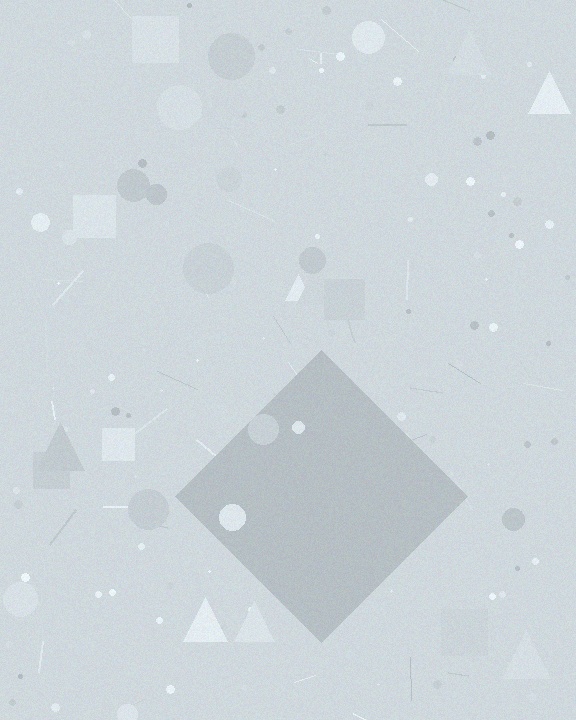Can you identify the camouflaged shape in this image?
The camouflaged shape is a diamond.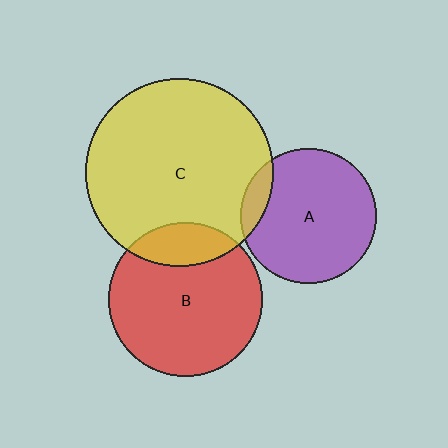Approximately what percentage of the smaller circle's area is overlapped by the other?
Approximately 10%.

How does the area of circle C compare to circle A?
Approximately 1.9 times.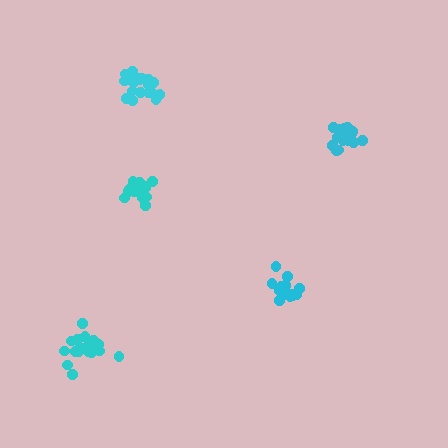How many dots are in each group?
Group 1: 20 dots, Group 2: 16 dots, Group 3: 17 dots, Group 4: 17 dots, Group 5: 20 dots (90 total).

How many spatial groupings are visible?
There are 5 spatial groupings.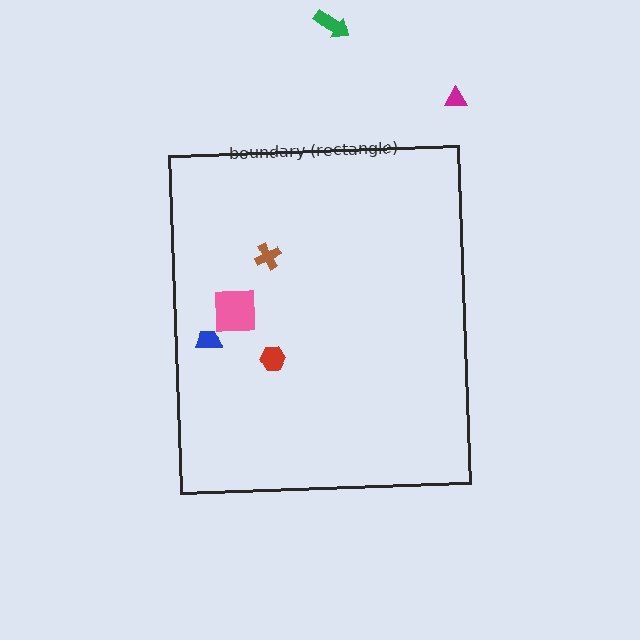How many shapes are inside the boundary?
4 inside, 2 outside.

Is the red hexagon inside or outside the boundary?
Inside.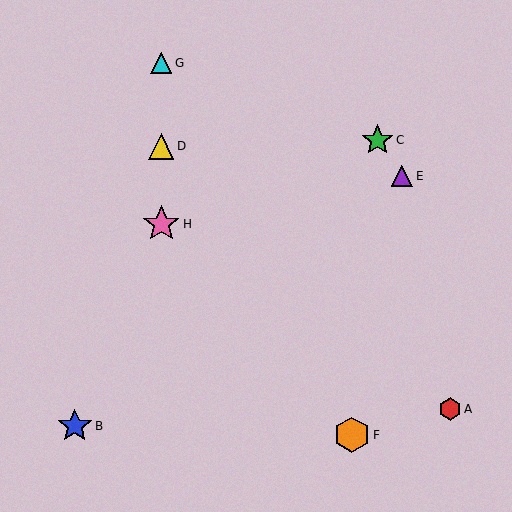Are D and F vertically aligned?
No, D is at x≈161 and F is at x≈352.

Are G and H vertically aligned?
Yes, both are at x≈161.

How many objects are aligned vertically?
3 objects (D, G, H) are aligned vertically.